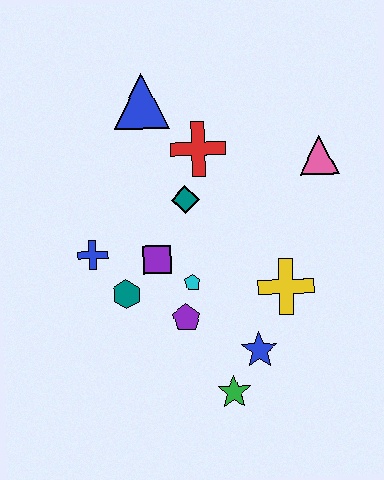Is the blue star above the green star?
Yes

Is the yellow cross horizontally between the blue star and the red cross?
No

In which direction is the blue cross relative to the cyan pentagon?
The blue cross is to the left of the cyan pentagon.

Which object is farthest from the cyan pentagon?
The blue triangle is farthest from the cyan pentagon.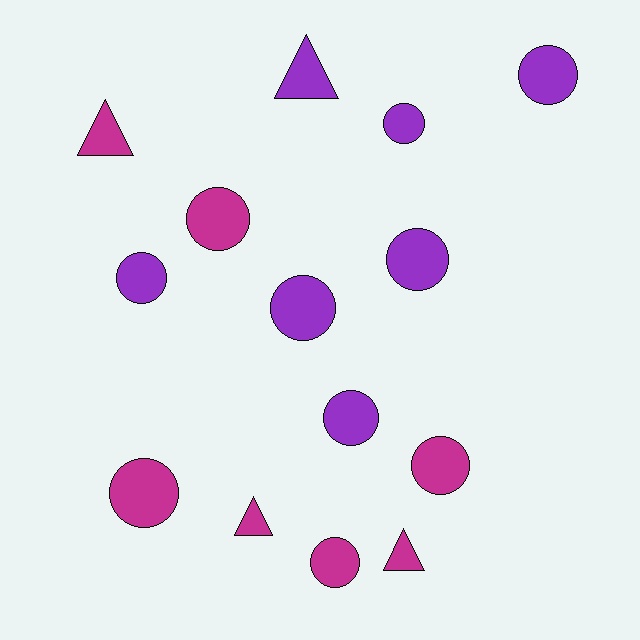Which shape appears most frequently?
Circle, with 10 objects.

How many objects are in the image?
There are 14 objects.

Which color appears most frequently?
Purple, with 7 objects.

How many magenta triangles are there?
There are 3 magenta triangles.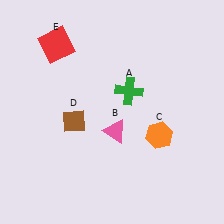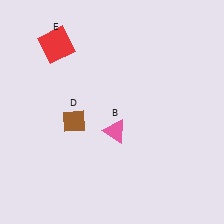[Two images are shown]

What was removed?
The orange hexagon (C), the green cross (A) were removed in Image 2.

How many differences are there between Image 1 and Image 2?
There are 2 differences between the two images.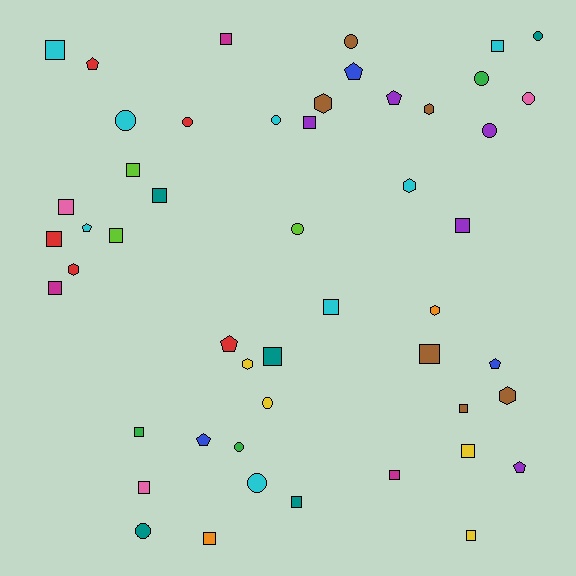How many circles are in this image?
There are 13 circles.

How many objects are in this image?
There are 50 objects.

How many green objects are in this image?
There are 3 green objects.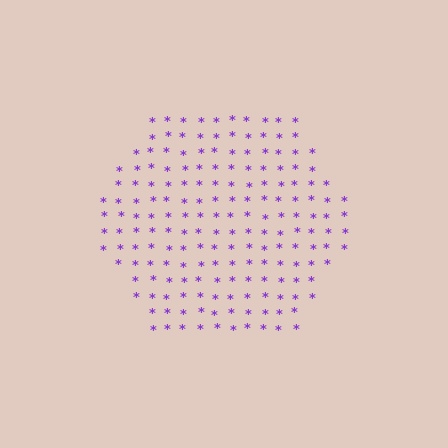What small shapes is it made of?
It is made of small asterisks.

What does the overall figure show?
The overall figure shows a hexagon.